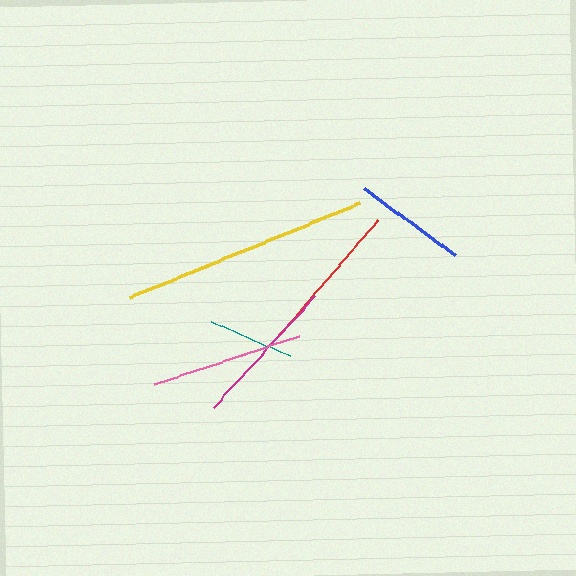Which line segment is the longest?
The yellow line is the longest at approximately 249 pixels.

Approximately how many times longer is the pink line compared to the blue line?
The pink line is approximately 1.3 times the length of the blue line.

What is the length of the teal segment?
The teal segment is approximately 85 pixels long.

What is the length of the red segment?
The red segment is approximately 159 pixels long.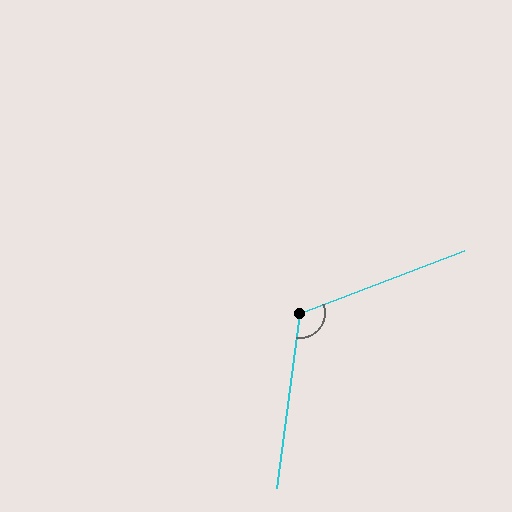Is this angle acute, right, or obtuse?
It is obtuse.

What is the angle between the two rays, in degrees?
Approximately 118 degrees.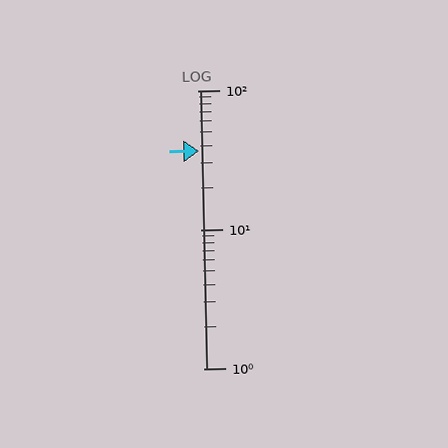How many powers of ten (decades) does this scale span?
The scale spans 2 decades, from 1 to 100.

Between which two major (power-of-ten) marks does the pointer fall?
The pointer is between 10 and 100.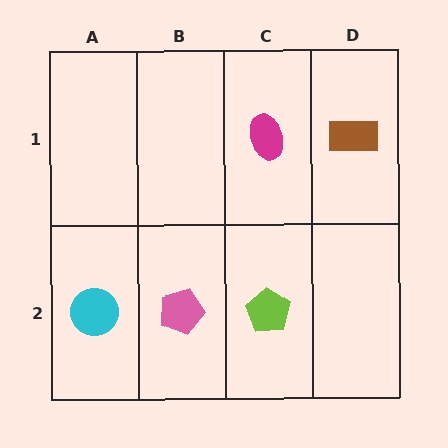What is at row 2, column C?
A lime pentagon.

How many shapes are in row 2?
3 shapes.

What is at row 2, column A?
A cyan circle.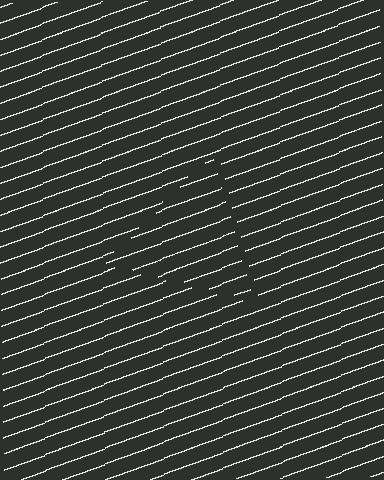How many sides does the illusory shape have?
3 sides — the line-ends trace a triangle.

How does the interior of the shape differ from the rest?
The interior of the shape contains the same grating, shifted by half a period — the contour is defined by the phase discontinuity where line-ends from the inner and outer gratings abut.